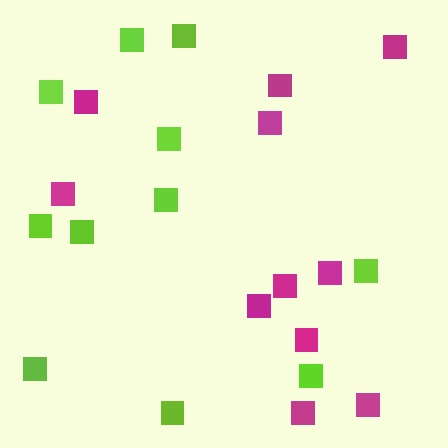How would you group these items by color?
There are 2 groups: one group of magenta squares (11) and one group of lime squares (11).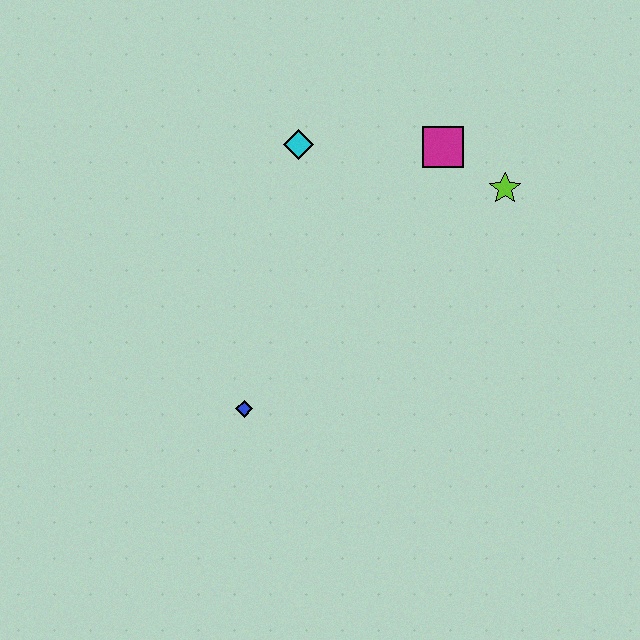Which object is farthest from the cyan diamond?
The blue diamond is farthest from the cyan diamond.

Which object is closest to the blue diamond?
The cyan diamond is closest to the blue diamond.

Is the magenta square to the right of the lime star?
No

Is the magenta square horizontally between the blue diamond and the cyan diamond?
No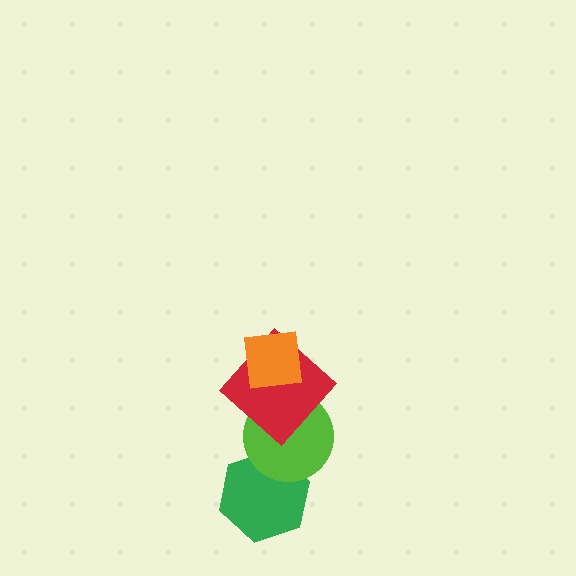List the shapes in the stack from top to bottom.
From top to bottom: the orange square, the red diamond, the lime circle, the green hexagon.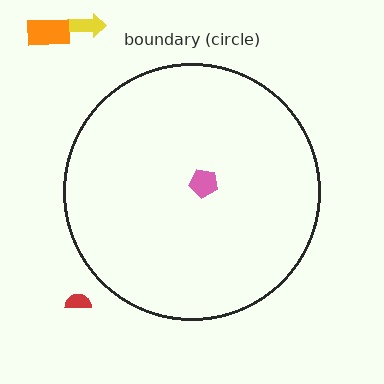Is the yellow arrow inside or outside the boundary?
Outside.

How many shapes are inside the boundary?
1 inside, 3 outside.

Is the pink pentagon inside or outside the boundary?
Inside.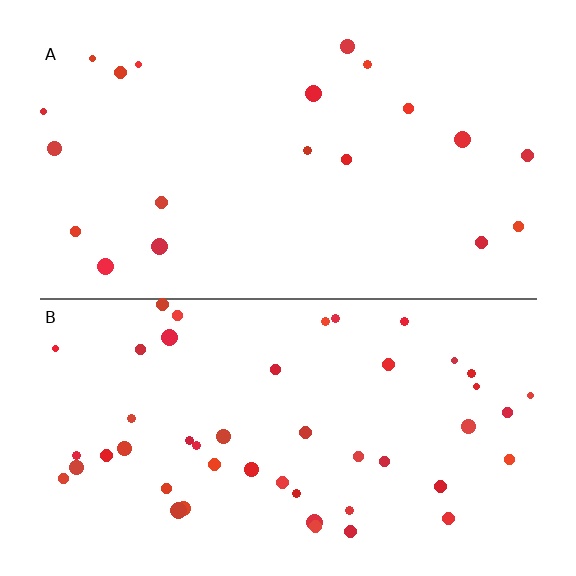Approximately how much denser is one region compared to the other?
Approximately 2.4× — region B over region A.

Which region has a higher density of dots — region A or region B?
B (the bottom).